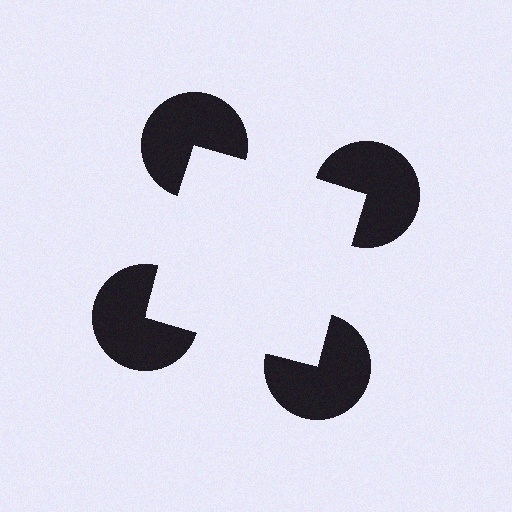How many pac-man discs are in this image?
There are 4 — one at each vertex of the illusory square.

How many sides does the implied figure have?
4 sides.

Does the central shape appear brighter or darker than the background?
It typically appears slightly brighter than the background, even though no actual brightness change is drawn.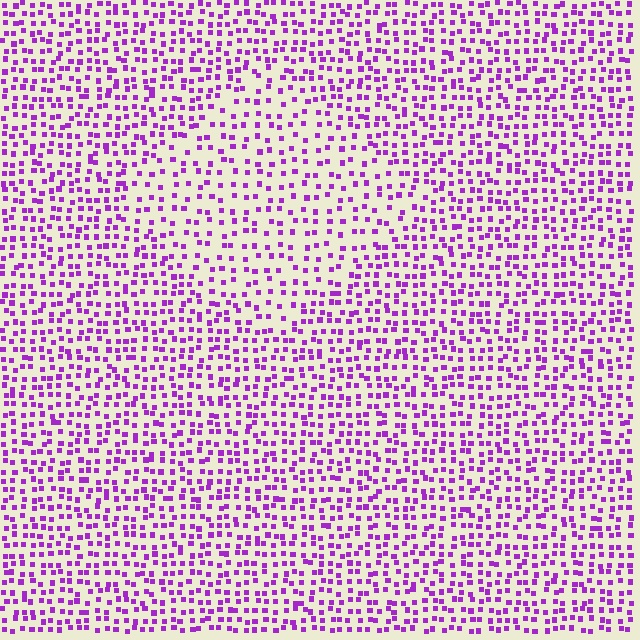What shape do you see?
I see a diamond.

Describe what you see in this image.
The image contains small purple elements arranged at two different densities. A diamond-shaped region is visible where the elements are less densely packed than the surrounding area.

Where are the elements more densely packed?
The elements are more densely packed outside the diamond boundary.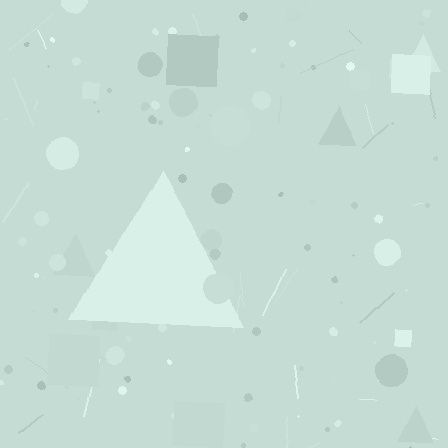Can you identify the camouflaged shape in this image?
The camouflaged shape is a triangle.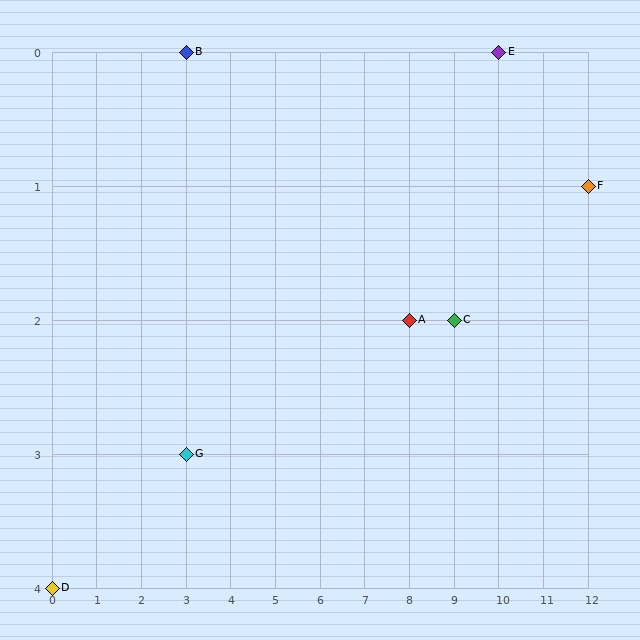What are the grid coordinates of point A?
Point A is at grid coordinates (8, 2).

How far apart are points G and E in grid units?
Points G and E are 7 columns and 3 rows apart (about 7.6 grid units diagonally).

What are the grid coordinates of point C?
Point C is at grid coordinates (9, 2).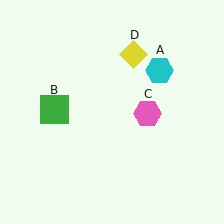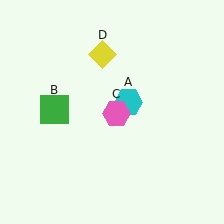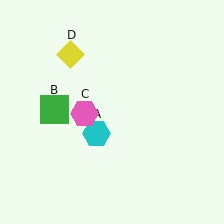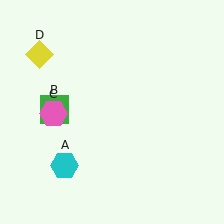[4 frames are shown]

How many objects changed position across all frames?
3 objects changed position: cyan hexagon (object A), pink hexagon (object C), yellow diamond (object D).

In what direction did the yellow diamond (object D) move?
The yellow diamond (object D) moved left.